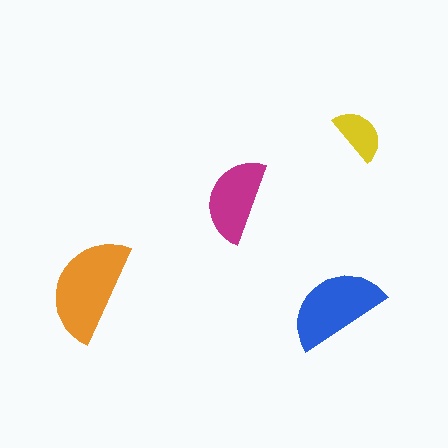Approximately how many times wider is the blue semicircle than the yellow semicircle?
About 2 times wider.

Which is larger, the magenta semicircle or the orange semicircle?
The orange one.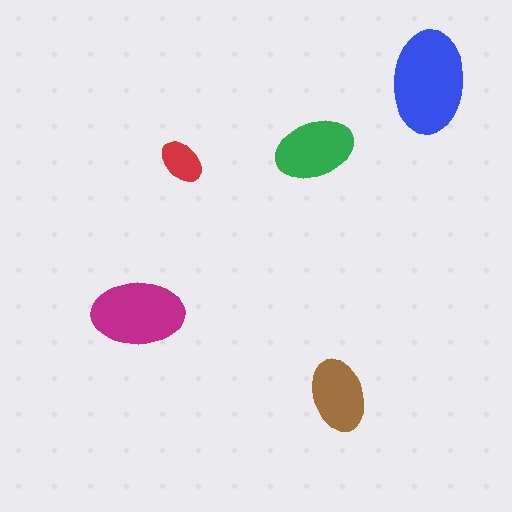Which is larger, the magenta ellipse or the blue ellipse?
The blue one.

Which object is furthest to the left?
The magenta ellipse is leftmost.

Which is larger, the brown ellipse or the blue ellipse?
The blue one.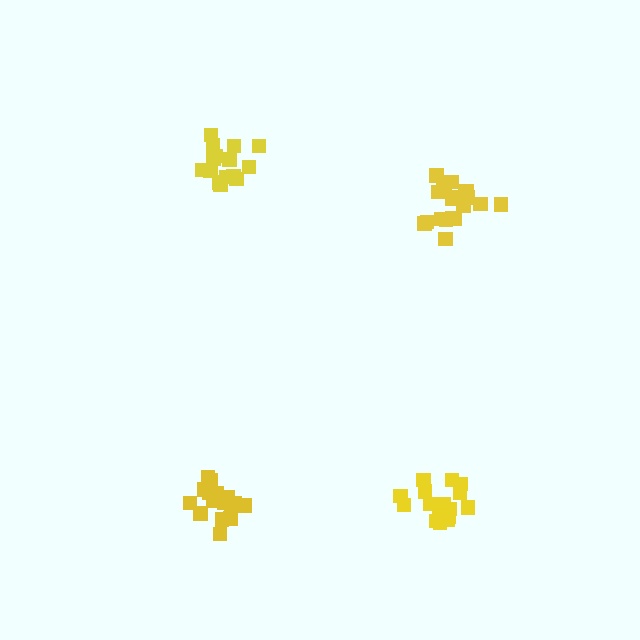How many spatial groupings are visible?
There are 4 spatial groupings.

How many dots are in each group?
Group 1: 15 dots, Group 2: 20 dots, Group 3: 16 dots, Group 4: 18 dots (69 total).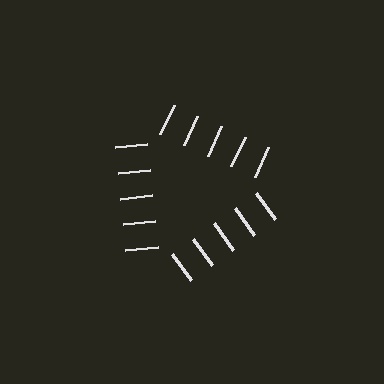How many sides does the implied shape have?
3 sides — the line-ends trace a triangle.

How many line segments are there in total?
15 — 5 along each of the 3 edges.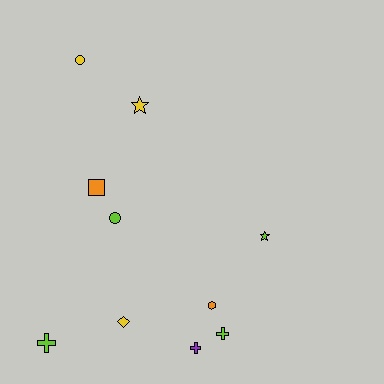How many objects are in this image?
There are 10 objects.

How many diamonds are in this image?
There is 1 diamond.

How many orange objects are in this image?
There are 2 orange objects.